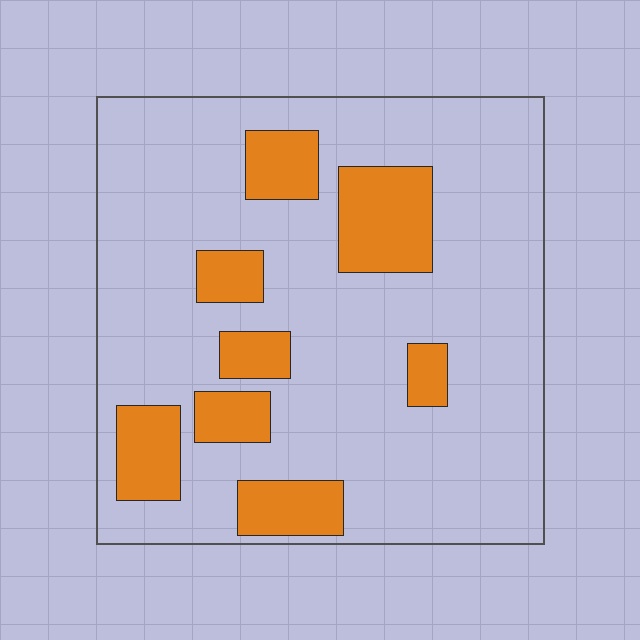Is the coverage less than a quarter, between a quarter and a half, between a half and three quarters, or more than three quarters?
Less than a quarter.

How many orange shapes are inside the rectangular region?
8.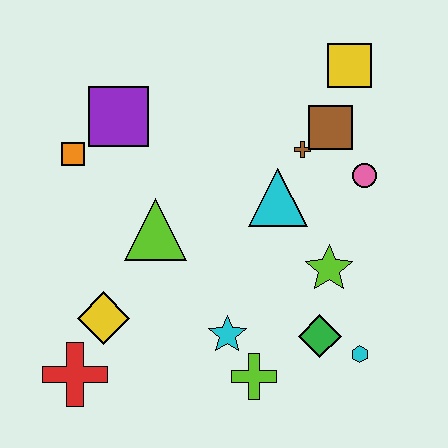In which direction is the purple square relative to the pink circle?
The purple square is to the left of the pink circle.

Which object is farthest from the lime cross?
The yellow square is farthest from the lime cross.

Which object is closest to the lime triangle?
The yellow diamond is closest to the lime triangle.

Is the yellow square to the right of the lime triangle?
Yes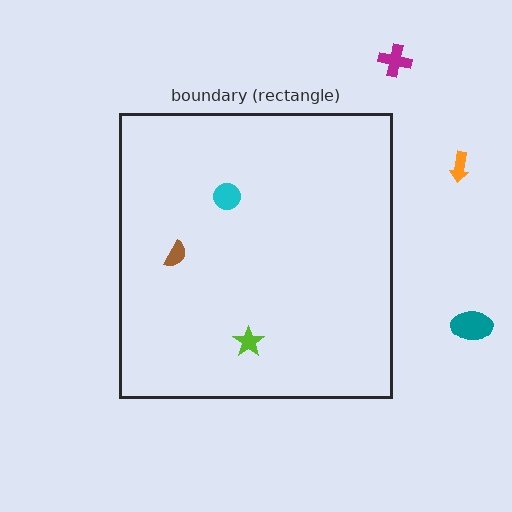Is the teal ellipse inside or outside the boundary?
Outside.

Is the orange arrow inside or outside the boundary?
Outside.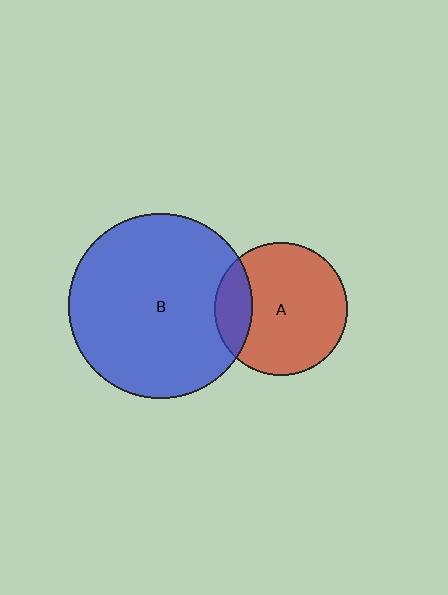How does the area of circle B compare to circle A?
Approximately 1.9 times.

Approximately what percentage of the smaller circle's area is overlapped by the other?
Approximately 20%.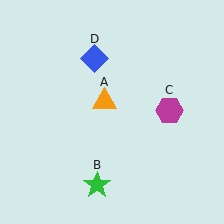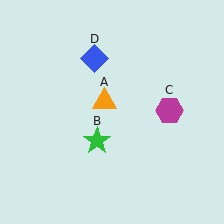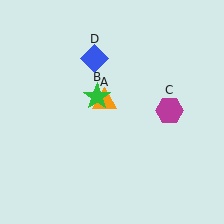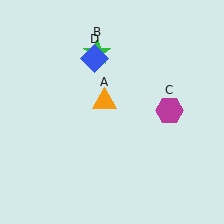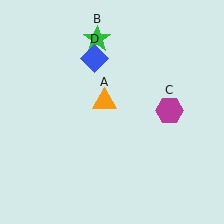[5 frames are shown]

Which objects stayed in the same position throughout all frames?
Orange triangle (object A) and magenta hexagon (object C) and blue diamond (object D) remained stationary.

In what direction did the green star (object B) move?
The green star (object B) moved up.